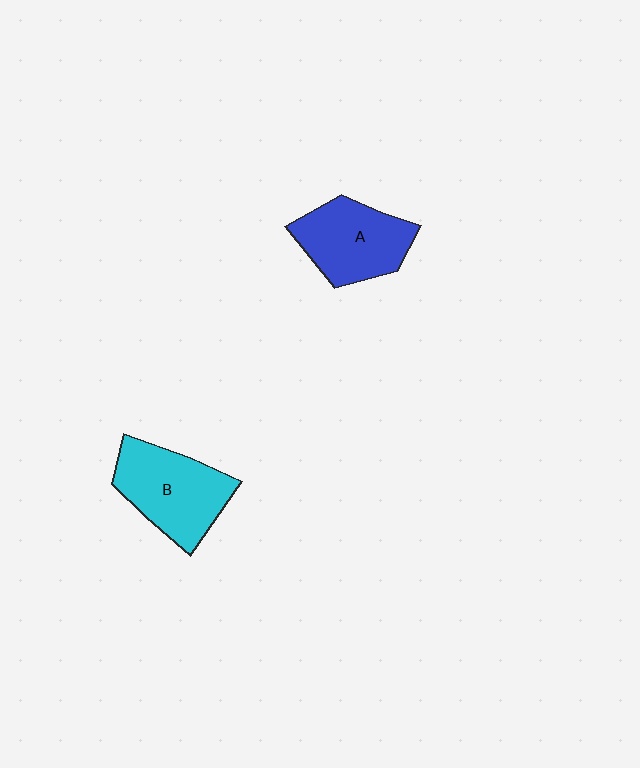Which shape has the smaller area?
Shape A (blue).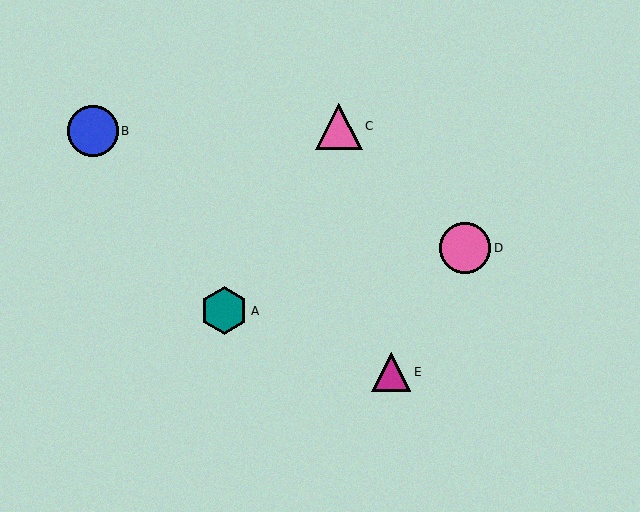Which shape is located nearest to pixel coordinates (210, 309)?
The teal hexagon (labeled A) at (224, 311) is nearest to that location.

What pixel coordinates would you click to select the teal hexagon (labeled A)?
Click at (224, 311) to select the teal hexagon A.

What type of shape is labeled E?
Shape E is a magenta triangle.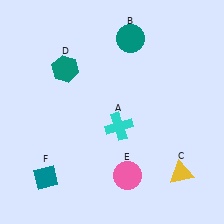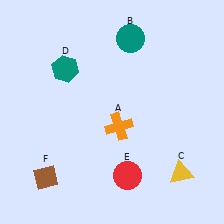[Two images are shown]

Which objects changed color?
A changed from cyan to orange. E changed from pink to red. F changed from teal to brown.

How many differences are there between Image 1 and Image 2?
There are 3 differences between the two images.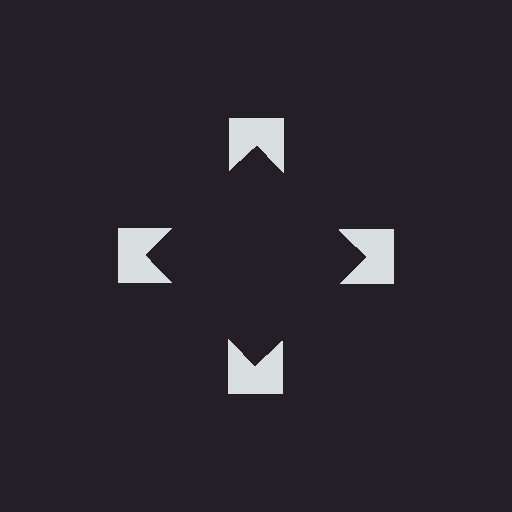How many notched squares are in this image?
There are 4 — one at each vertex of the illusory square.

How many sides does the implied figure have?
4 sides.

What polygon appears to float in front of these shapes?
An illusory square — its edges are inferred from the aligned wedge cuts in the notched squares, not physically drawn.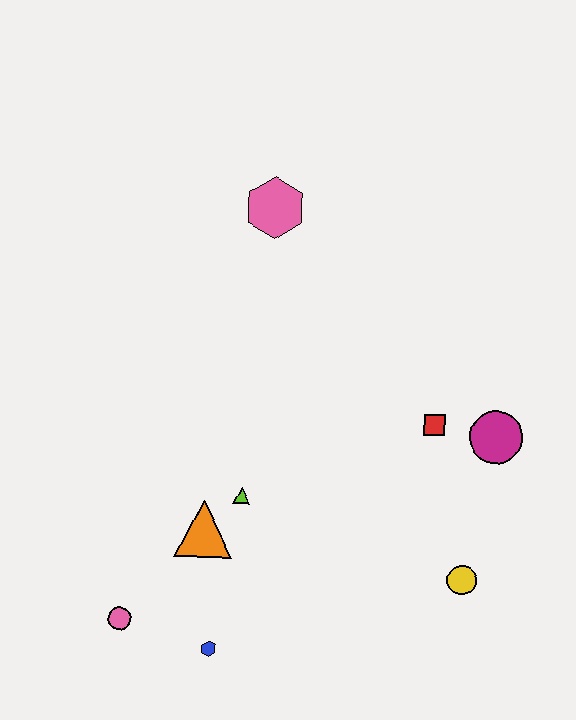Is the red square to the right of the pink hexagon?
Yes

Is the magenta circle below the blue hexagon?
No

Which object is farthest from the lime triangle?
The pink hexagon is farthest from the lime triangle.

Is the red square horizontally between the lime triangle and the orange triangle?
No